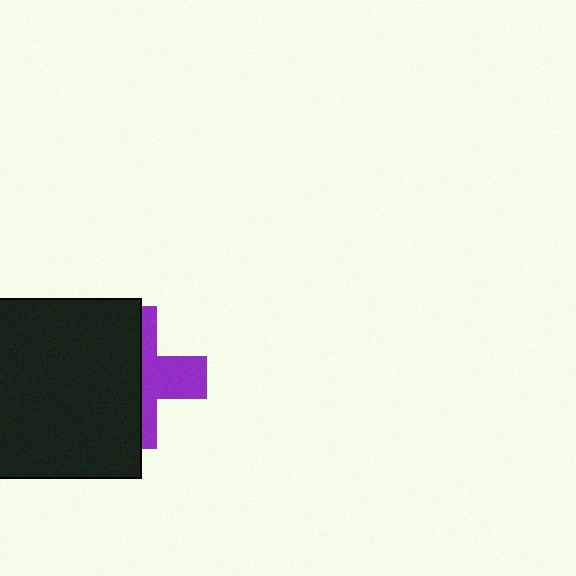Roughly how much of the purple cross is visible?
A small part of it is visible (roughly 42%).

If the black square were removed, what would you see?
You would see the complete purple cross.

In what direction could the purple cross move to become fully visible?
The purple cross could move right. That would shift it out from behind the black square entirely.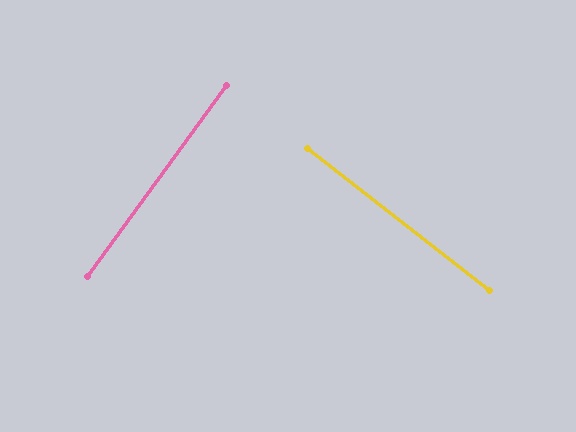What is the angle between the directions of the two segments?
Approximately 88 degrees.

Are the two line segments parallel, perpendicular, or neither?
Perpendicular — they meet at approximately 88°.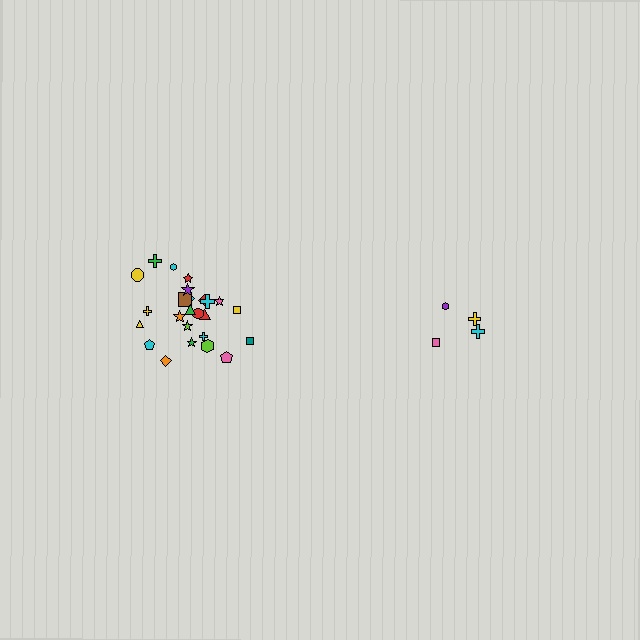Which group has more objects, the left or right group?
The left group.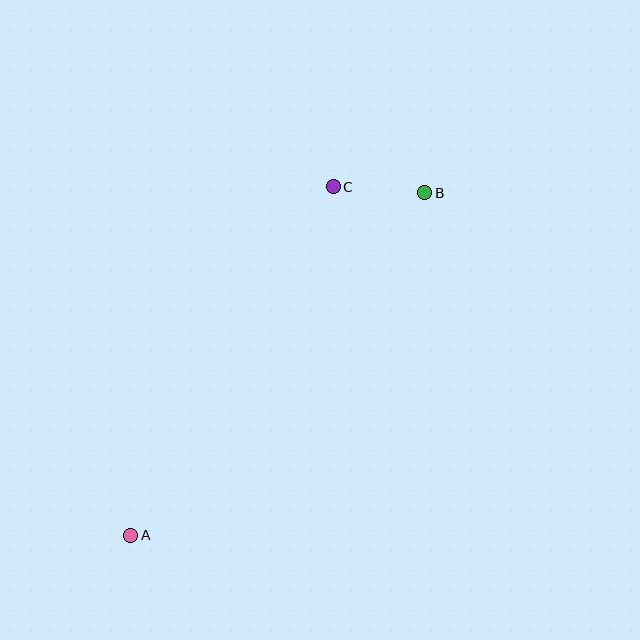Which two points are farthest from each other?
Points A and B are farthest from each other.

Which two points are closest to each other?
Points B and C are closest to each other.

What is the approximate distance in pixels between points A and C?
The distance between A and C is approximately 403 pixels.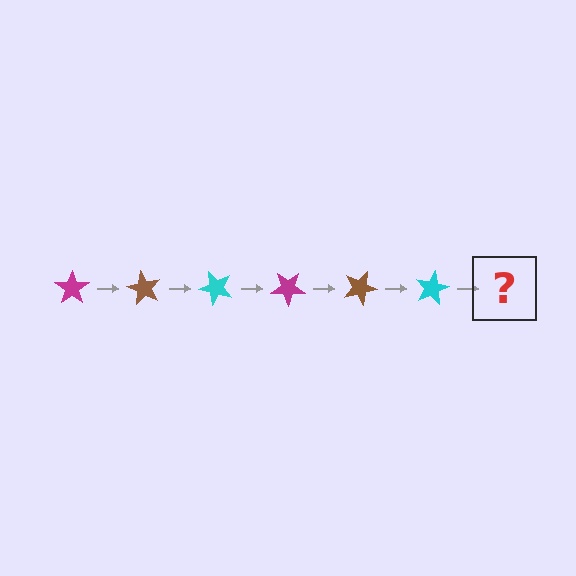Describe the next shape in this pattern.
It should be a magenta star, rotated 360 degrees from the start.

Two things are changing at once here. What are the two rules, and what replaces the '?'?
The two rules are that it rotates 60 degrees each step and the color cycles through magenta, brown, and cyan. The '?' should be a magenta star, rotated 360 degrees from the start.